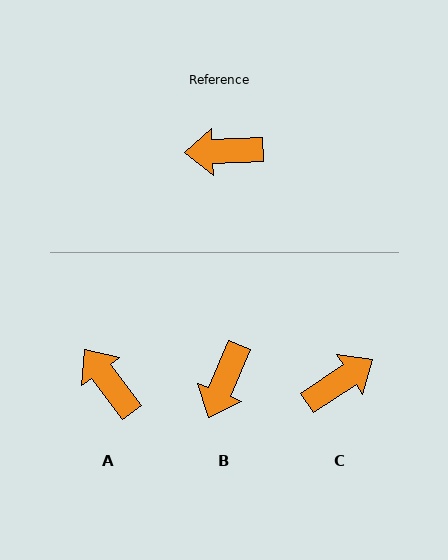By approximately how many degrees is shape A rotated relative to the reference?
Approximately 56 degrees clockwise.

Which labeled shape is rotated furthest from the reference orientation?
C, about 148 degrees away.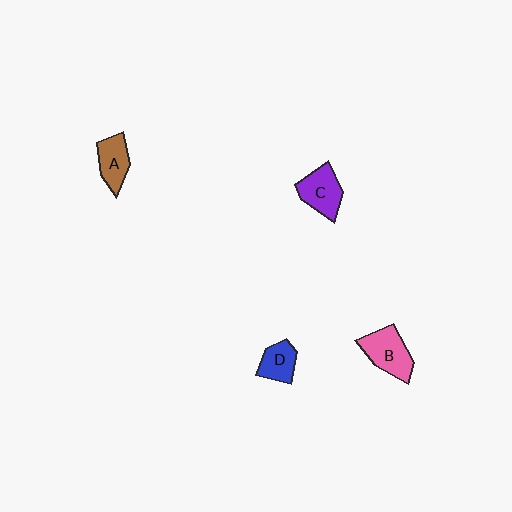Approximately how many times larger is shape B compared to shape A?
Approximately 1.3 times.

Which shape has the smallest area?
Shape D (blue).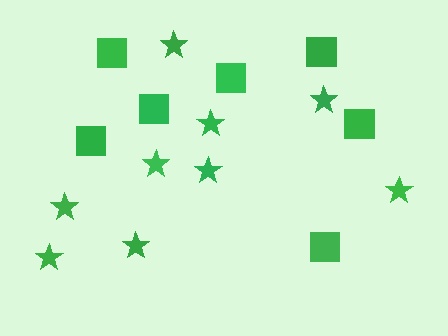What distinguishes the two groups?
There are 2 groups: one group of stars (9) and one group of squares (7).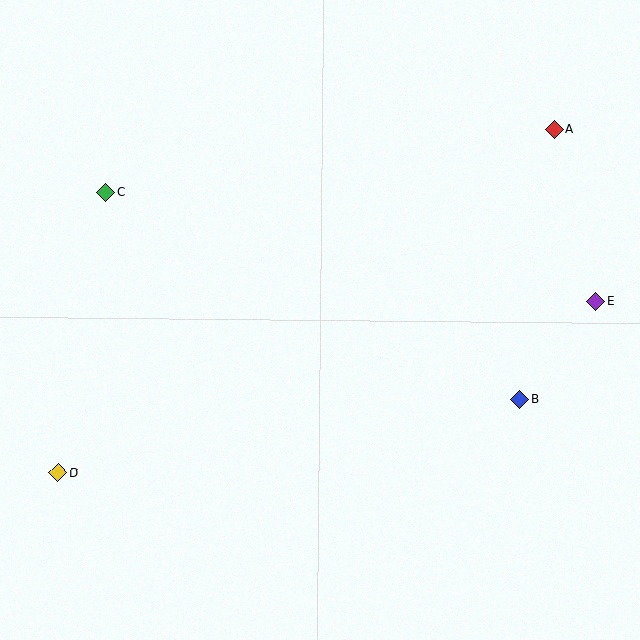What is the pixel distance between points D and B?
The distance between D and B is 467 pixels.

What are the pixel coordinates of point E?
Point E is at (596, 301).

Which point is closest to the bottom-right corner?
Point B is closest to the bottom-right corner.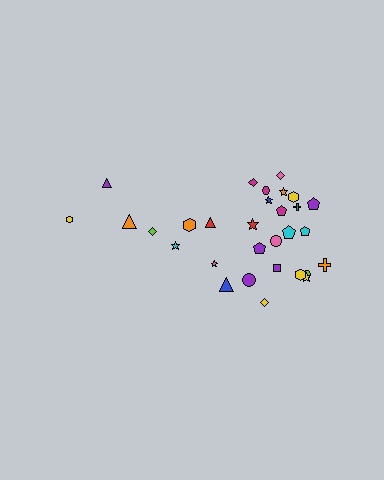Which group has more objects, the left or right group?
The right group.